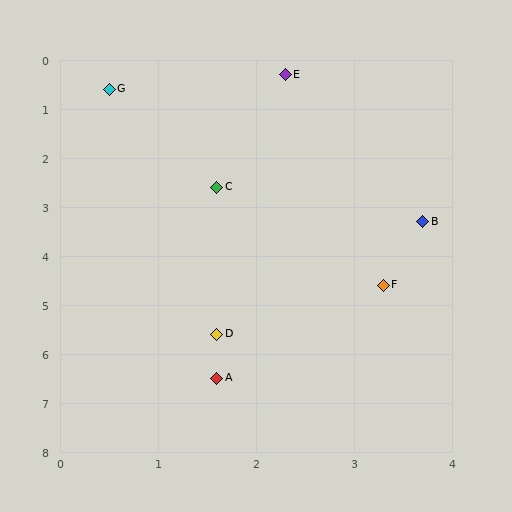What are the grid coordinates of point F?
Point F is at approximately (3.3, 4.6).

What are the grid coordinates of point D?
Point D is at approximately (1.6, 5.6).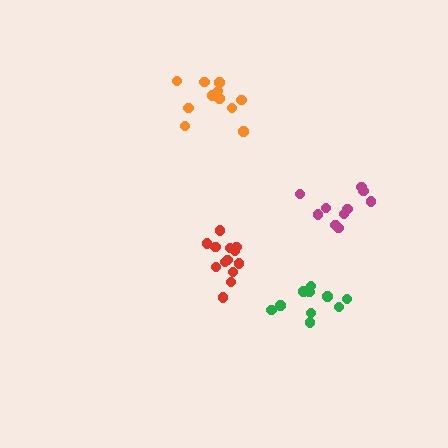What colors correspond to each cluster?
The clusters are colored: magenta, red, green, orange.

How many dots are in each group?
Group 1: 10 dots, Group 2: 13 dots, Group 3: 10 dots, Group 4: 11 dots (44 total).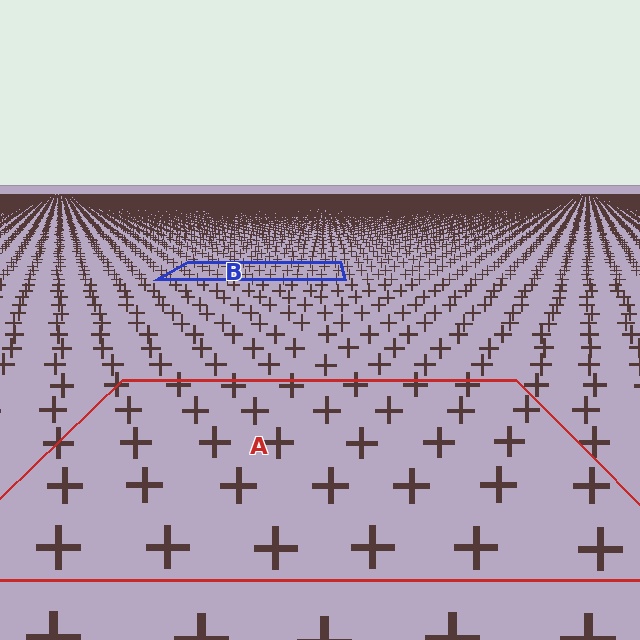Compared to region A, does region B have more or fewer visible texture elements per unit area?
Region B has more texture elements per unit area — they are packed more densely because it is farther away.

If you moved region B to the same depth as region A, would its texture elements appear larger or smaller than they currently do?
They would appear larger. At a closer depth, the same texture elements are projected at a bigger on-screen size.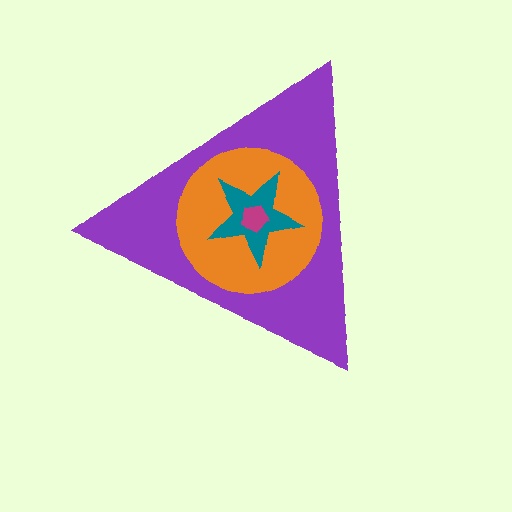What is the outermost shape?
The purple triangle.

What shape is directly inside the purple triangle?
The orange circle.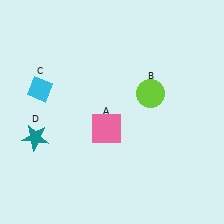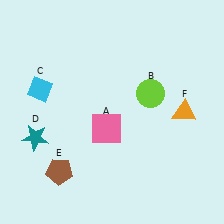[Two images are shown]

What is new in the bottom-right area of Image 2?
An orange triangle (F) was added in the bottom-right area of Image 2.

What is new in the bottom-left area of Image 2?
A brown pentagon (E) was added in the bottom-left area of Image 2.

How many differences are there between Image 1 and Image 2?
There are 2 differences between the two images.